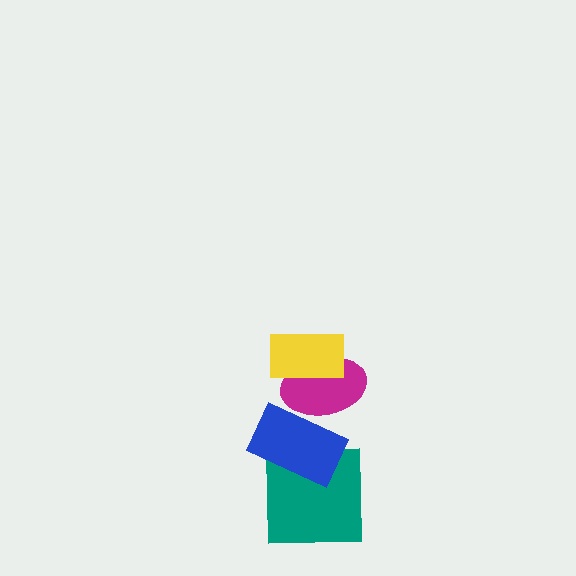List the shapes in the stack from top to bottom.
From top to bottom: the yellow rectangle, the magenta ellipse, the blue rectangle, the teal square.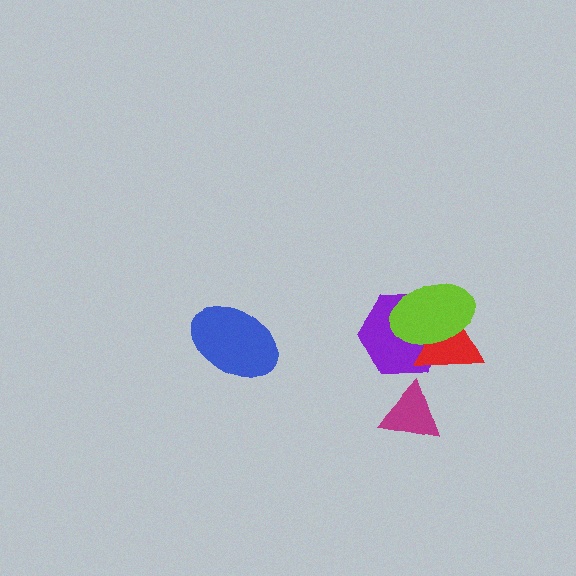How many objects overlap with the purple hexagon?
2 objects overlap with the purple hexagon.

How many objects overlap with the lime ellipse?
2 objects overlap with the lime ellipse.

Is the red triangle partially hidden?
Yes, it is partially covered by another shape.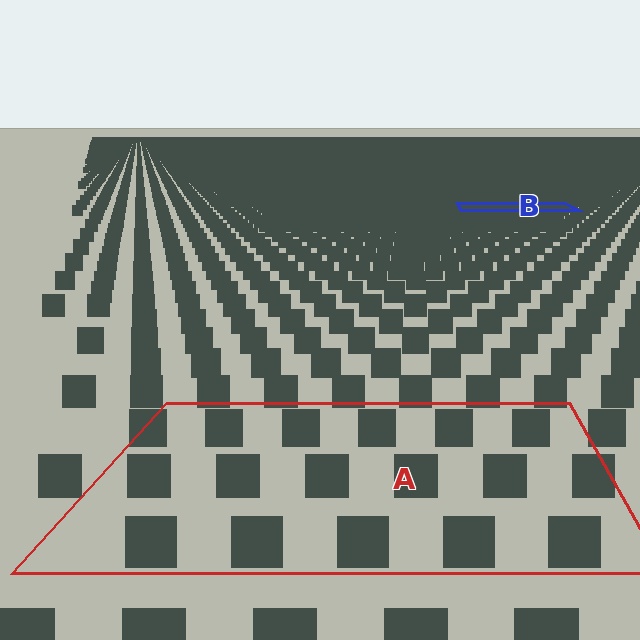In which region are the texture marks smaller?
The texture marks are smaller in region B, because it is farther away.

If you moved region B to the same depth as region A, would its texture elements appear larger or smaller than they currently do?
They would appear larger. At a closer depth, the same texture elements are projected at a bigger on-screen size.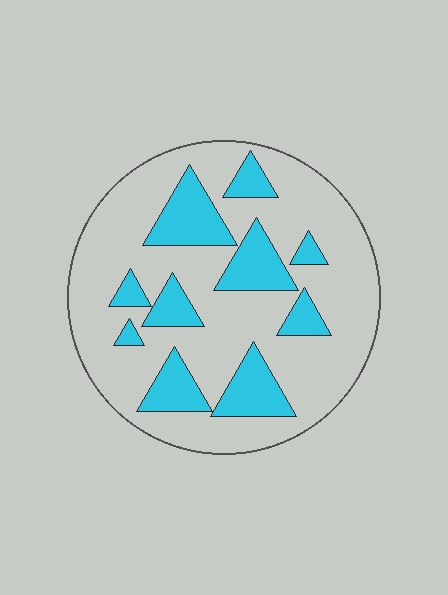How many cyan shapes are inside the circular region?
10.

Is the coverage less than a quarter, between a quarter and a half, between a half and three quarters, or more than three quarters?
Between a quarter and a half.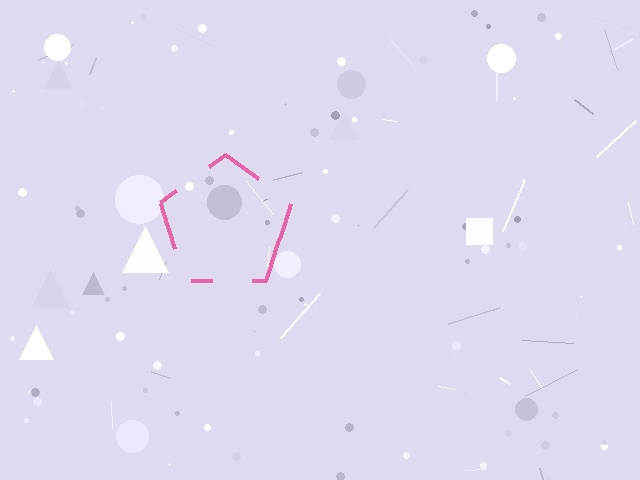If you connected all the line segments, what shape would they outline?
They would outline a pentagon.